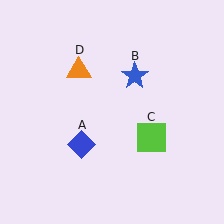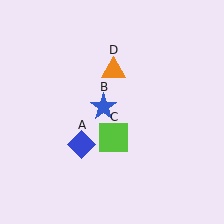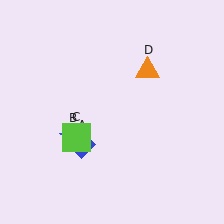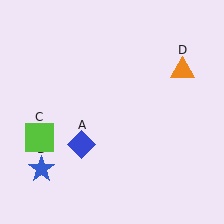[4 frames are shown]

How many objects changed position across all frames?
3 objects changed position: blue star (object B), lime square (object C), orange triangle (object D).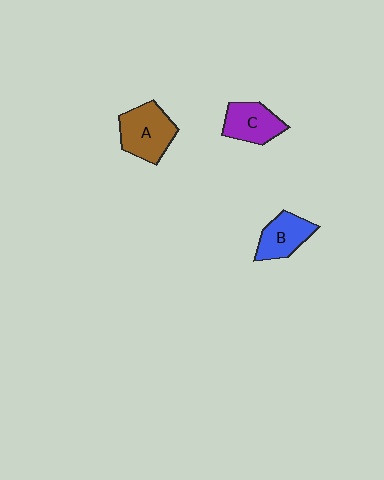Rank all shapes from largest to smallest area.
From largest to smallest: A (brown), C (purple), B (blue).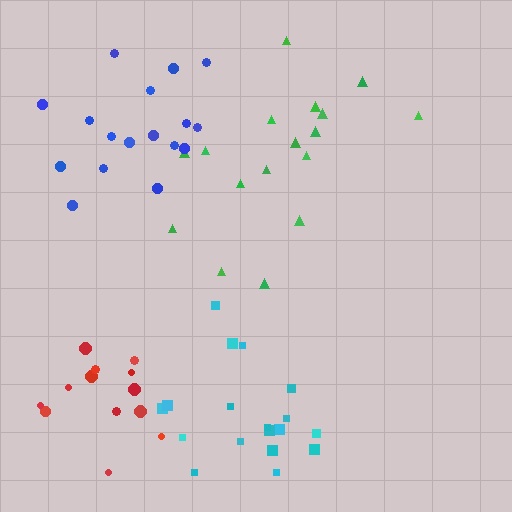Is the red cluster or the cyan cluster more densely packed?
Cyan.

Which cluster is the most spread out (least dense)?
Green.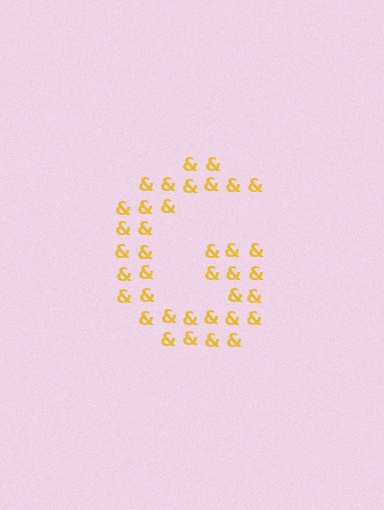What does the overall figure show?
The overall figure shows the letter G.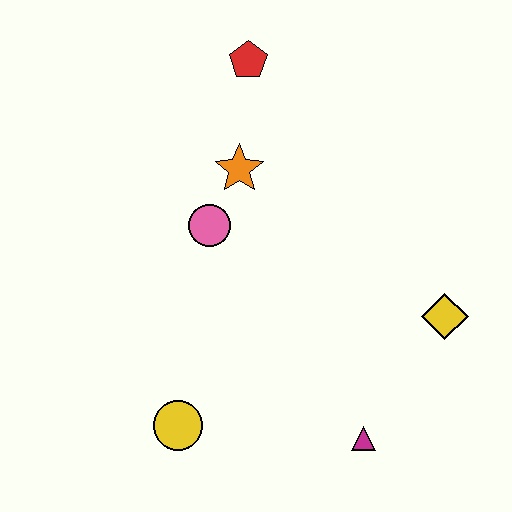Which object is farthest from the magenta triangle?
The red pentagon is farthest from the magenta triangle.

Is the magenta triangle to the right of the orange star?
Yes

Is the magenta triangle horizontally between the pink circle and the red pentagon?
No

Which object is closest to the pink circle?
The orange star is closest to the pink circle.